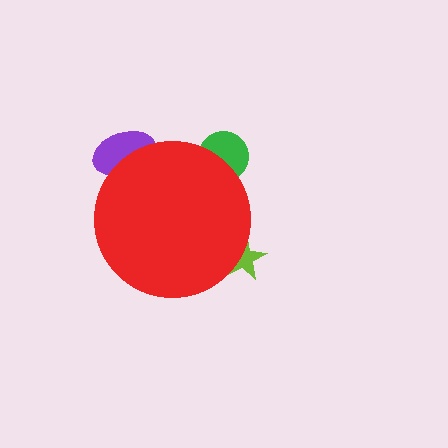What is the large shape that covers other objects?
A red circle.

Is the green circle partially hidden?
Yes, the green circle is partially hidden behind the red circle.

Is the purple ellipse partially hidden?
Yes, the purple ellipse is partially hidden behind the red circle.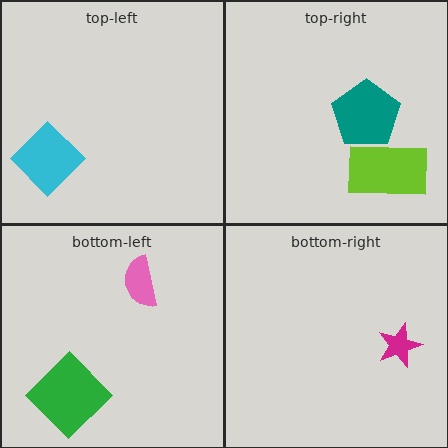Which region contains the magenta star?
The bottom-right region.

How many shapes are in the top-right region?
2.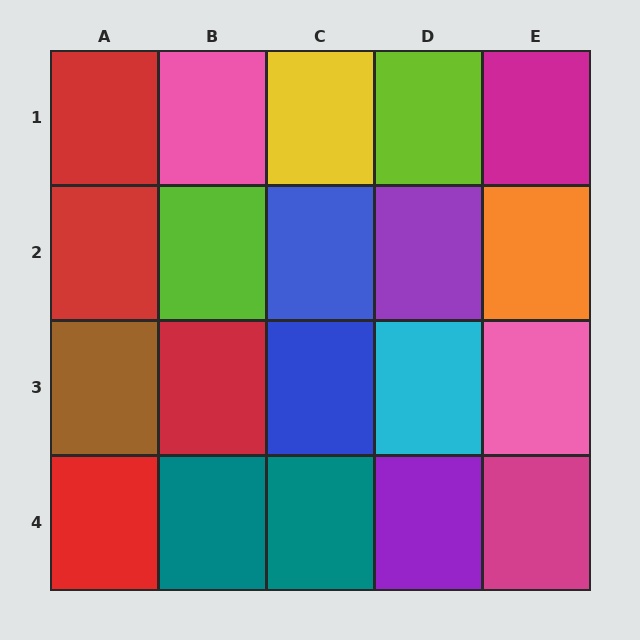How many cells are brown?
1 cell is brown.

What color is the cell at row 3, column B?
Red.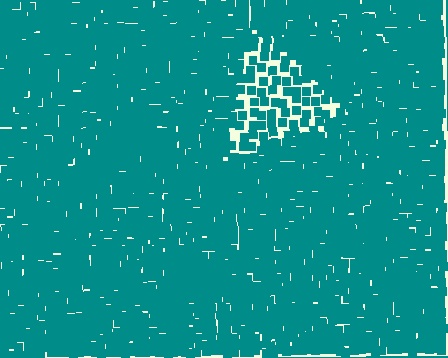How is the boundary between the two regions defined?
The boundary is defined by a change in element density (approximately 2.1x ratio). All elements are the same color, size, and shape.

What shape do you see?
I see a triangle.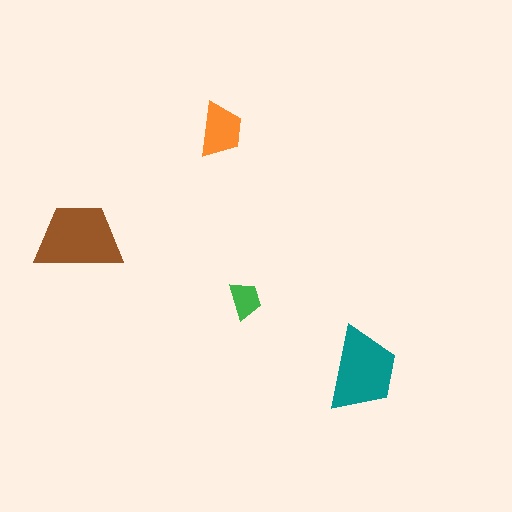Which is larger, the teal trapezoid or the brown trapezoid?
The brown one.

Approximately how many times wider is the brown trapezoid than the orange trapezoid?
About 1.5 times wider.